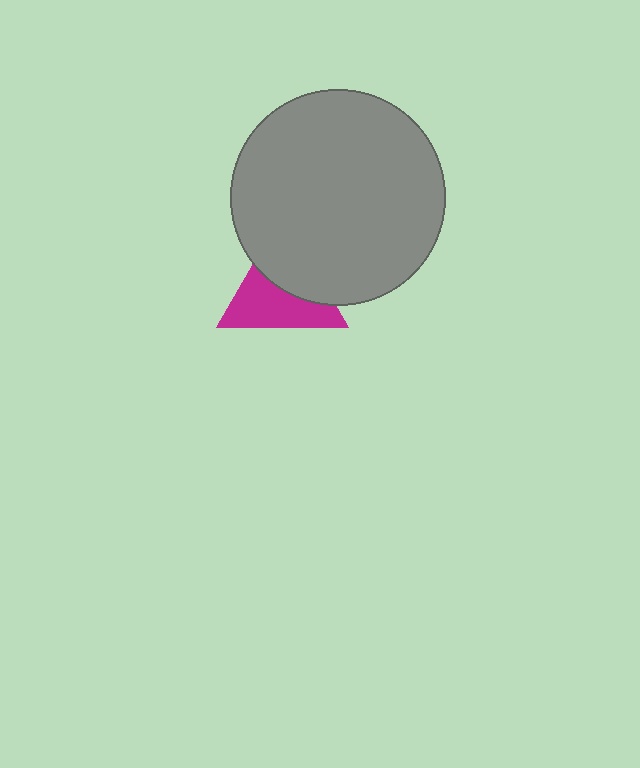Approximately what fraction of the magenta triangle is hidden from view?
Roughly 45% of the magenta triangle is hidden behind the gray circle.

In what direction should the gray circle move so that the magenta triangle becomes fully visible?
The gray circle should move up. That is the shortest direction to clear the overlap and leave the magenta triangle fully visible.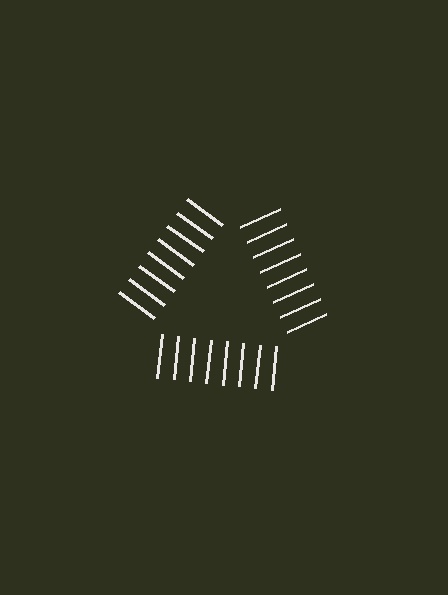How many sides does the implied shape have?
3 sides — the line-ends trace a triangle.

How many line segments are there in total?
24 — 8 along each of the 3 edges.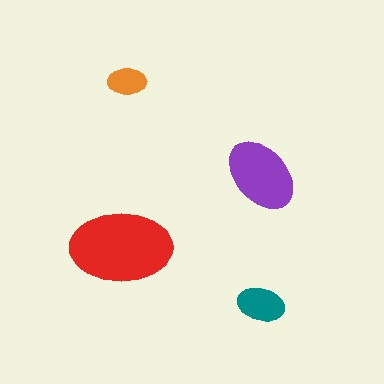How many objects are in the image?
There are 4 objects in the image.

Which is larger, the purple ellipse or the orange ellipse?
The purple one.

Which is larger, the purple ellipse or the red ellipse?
The red one.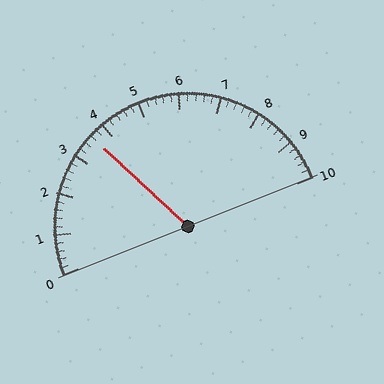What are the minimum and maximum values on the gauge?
The gauge ranges from 0 to 10.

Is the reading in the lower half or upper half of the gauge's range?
The reading is in the lower half of the range (0 to 10).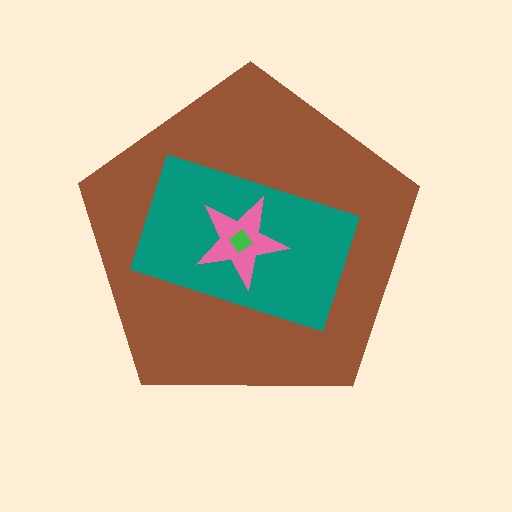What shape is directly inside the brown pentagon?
The teal rectangle.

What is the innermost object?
The green diamond.